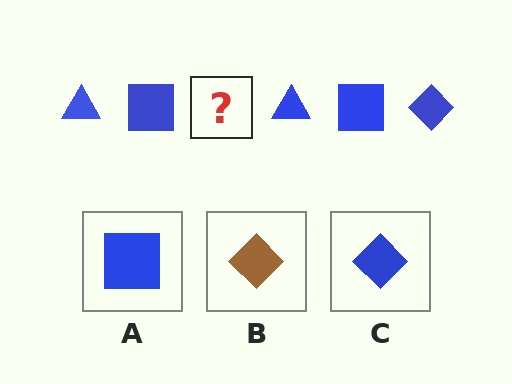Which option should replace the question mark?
Option C.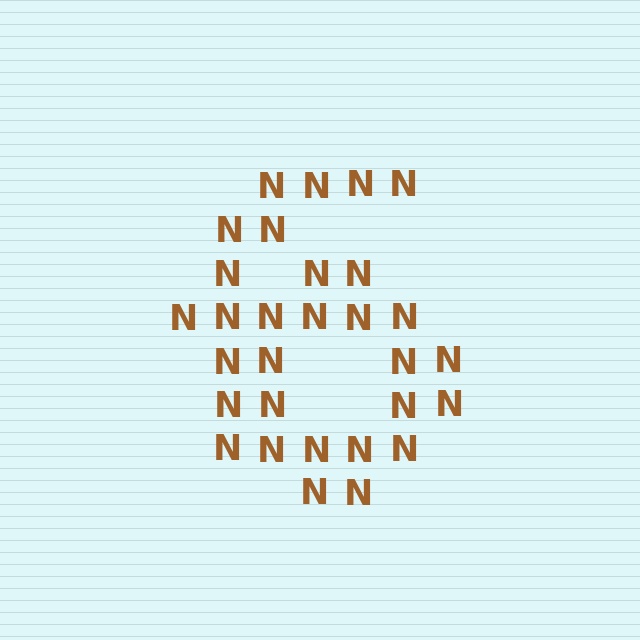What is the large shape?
The large shape is the digit 6.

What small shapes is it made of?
It is made of small letter N's.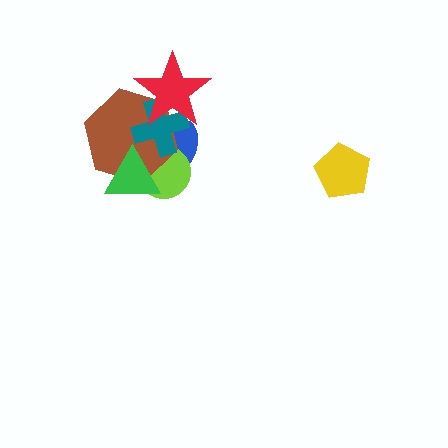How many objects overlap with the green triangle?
3 objects overlap with the green triangle.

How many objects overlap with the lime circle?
4 objects overlap with the lime circle.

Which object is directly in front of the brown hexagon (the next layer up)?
The green triangle is directly in front of the brown hexagon.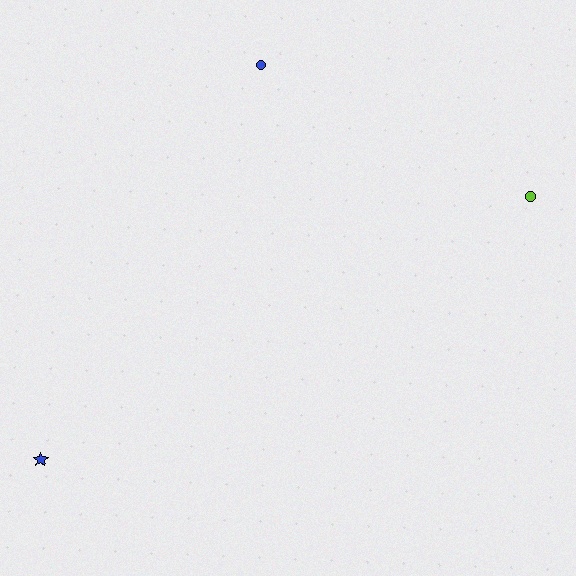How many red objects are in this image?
There are no red objects.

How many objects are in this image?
There are 3 objects.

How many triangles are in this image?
There are no triangles.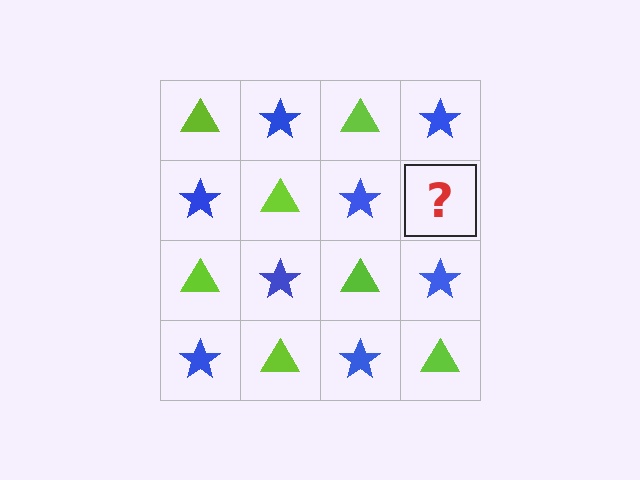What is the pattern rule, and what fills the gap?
The rule is that it alternates lime triangle and blue star in a checkerboard pattern. The gap should be filled with a lime triangle.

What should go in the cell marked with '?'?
The missing cell should contain a lime triangle.